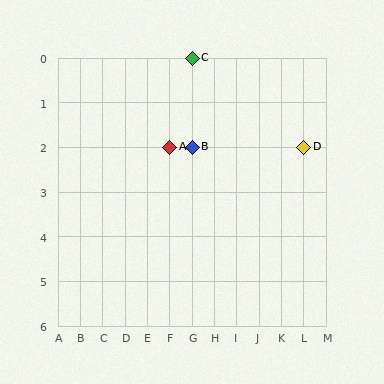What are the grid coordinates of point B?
Point B is at grid coordinates (G, 2).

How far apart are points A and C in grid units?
Points A and C are 1 column and 2 rows apart (about 2.2 grid units diagonally).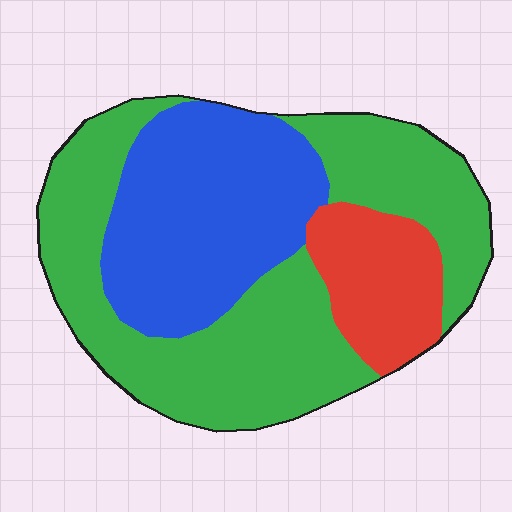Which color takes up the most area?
Green, at roughly 55%.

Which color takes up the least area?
Red, at roughly 15%.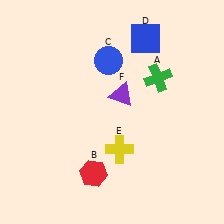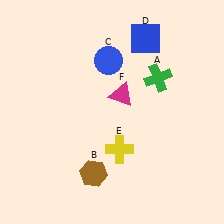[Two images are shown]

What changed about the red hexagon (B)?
In Image 1, B is red. In Image 2, it changed to brown.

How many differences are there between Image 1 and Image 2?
There are 2 differences between the two images.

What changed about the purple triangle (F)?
In Image 1, F is purple. In Image 2, it changed to magenta.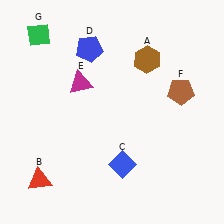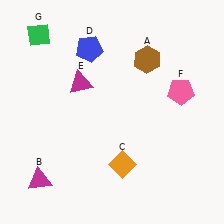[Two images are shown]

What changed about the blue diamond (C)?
In Image 1, C is blue. In Image 2, it changed to orange.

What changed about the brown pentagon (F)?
In Image 1, F is brown. In Image 2, it changed to pink.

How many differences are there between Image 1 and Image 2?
There are 3 differences between the two images.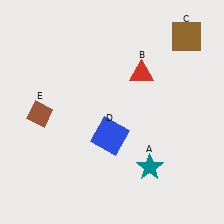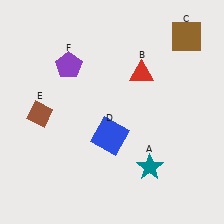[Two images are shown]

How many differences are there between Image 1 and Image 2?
There is 1 difference between the two images.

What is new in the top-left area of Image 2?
A purple pentagon (F) was added in the top-left area of Image 2.